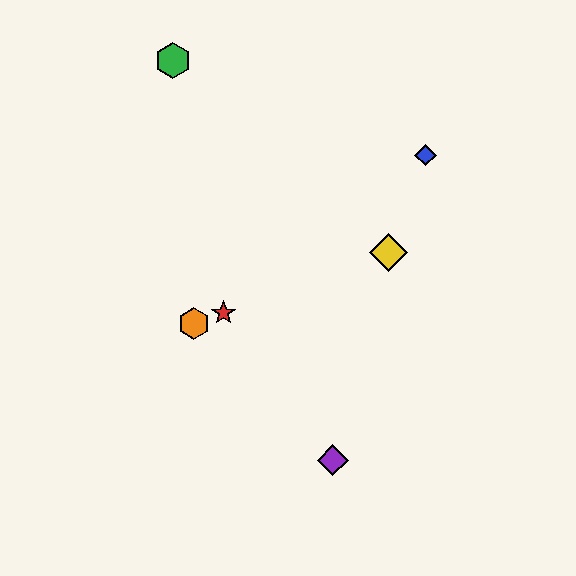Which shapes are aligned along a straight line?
The red star, the yellow diamond, the orange hexagon are aligned along a straight line.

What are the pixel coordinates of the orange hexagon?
The orange hexagon is at (194, 324).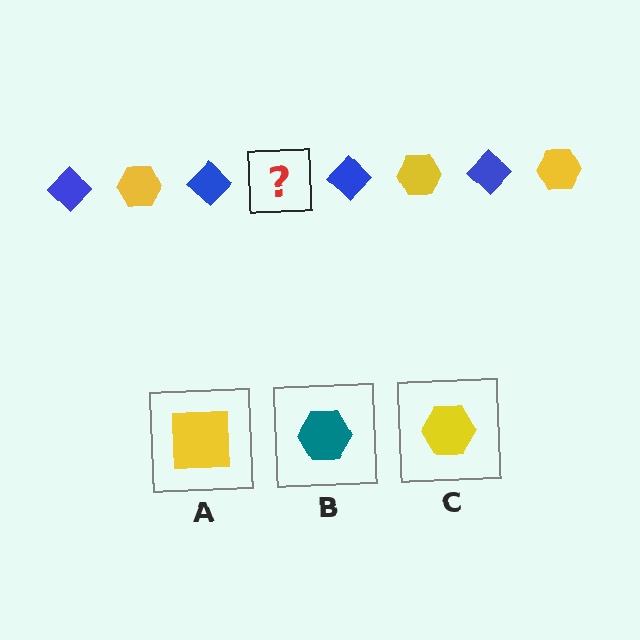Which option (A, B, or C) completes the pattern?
C.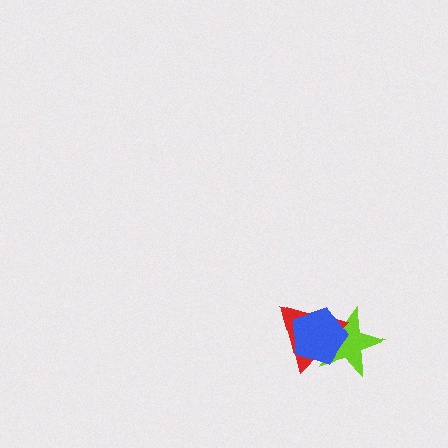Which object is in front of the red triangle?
The blue pentagon is in front of the red triangle.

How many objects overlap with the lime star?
2 objects overlap with the lime star.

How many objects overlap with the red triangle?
2 objects overlap with the red triangle.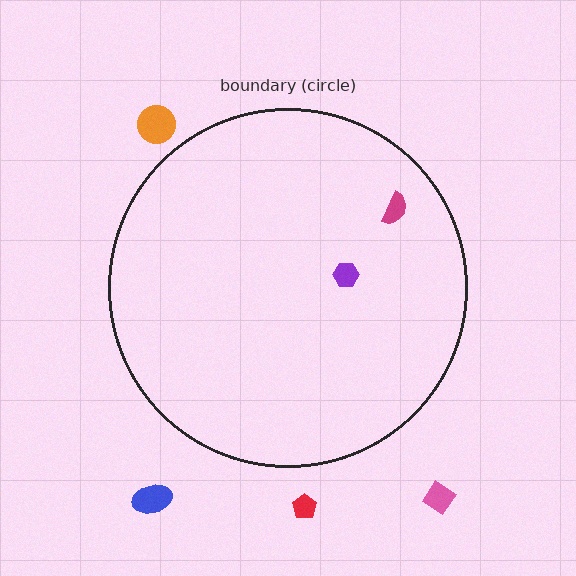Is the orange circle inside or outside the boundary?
Outside.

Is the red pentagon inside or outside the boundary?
Outside.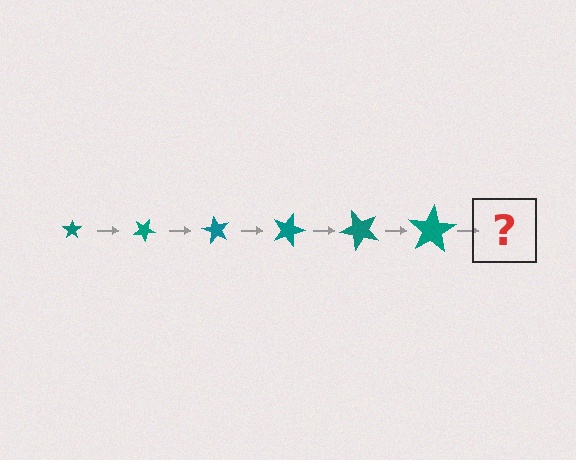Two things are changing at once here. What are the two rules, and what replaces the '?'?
The two rules are that the star grows larger each step and it rotates 30 degrees each step. The '?' should be a star, larger than the previous one and rotated 180 degrees from the start.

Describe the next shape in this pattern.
It should be a star, larger than the previous one and rotated 180 degrees from the start.